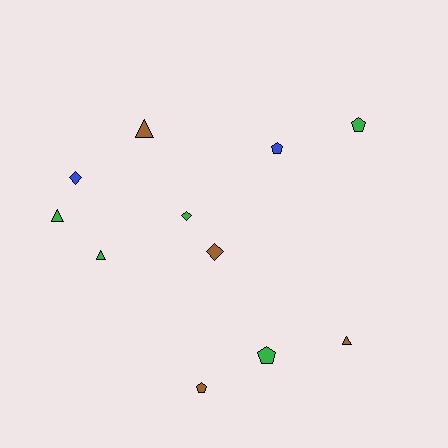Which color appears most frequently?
Green, with 5 objects.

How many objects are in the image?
There are 11 objects.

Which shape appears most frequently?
Triangle, with 4 objects.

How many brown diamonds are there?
There is 1 brown diamond.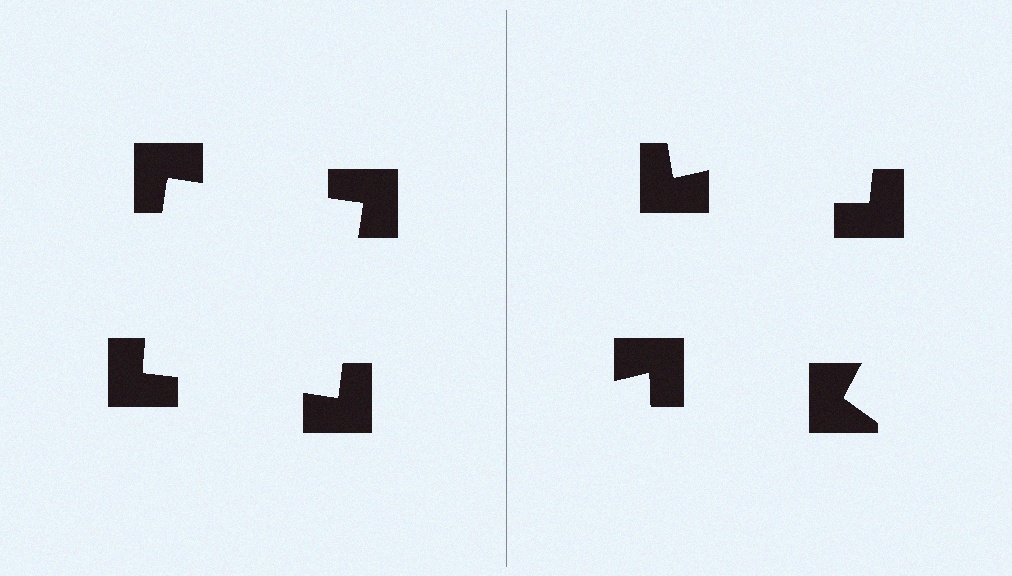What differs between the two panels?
The notched squares are positioned identically on both sides; only the wedge orientations differ. On the left they align to a square; on the right they are misaligned.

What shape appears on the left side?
An illusory square.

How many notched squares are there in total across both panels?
8 — 4 on each side.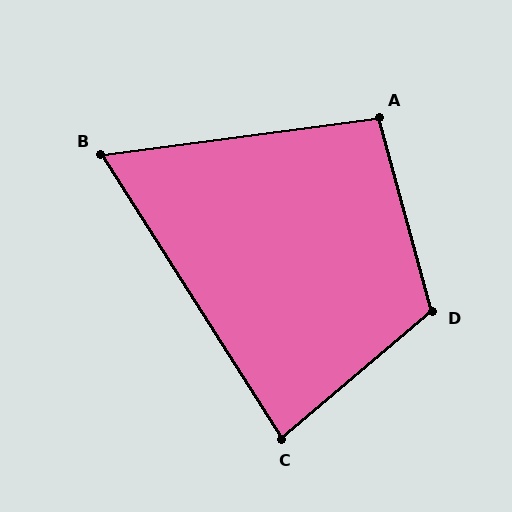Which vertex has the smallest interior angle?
B, at approximately 65 degrees.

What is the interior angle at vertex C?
Approximately 82 degrees (acute).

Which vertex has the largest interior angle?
D, at approximately 115 degrees.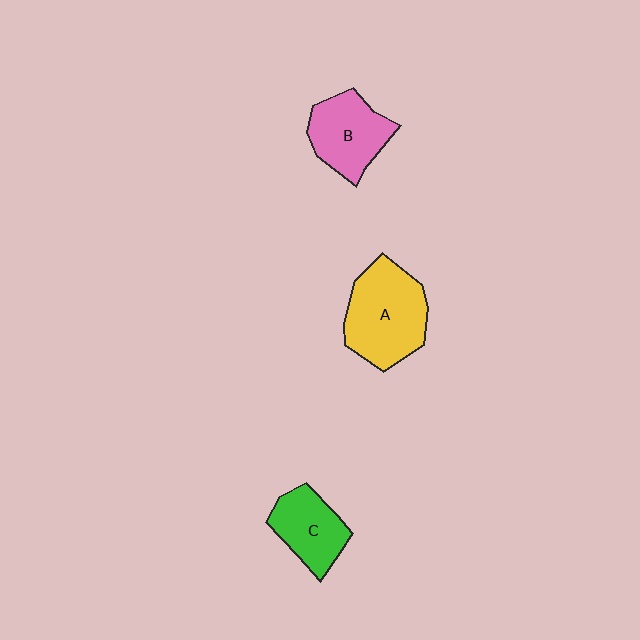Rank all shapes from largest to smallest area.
From largest to smallest: A (yellow), B (pink), C (green).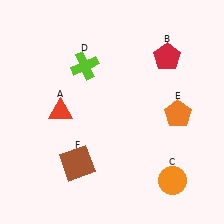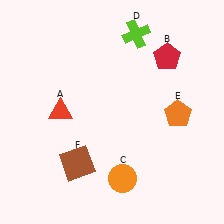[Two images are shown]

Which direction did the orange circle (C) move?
The orange circle (C) moved left.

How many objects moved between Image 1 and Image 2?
2 objects moved between the two images.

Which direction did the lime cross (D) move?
The lime cross (D) moved right.